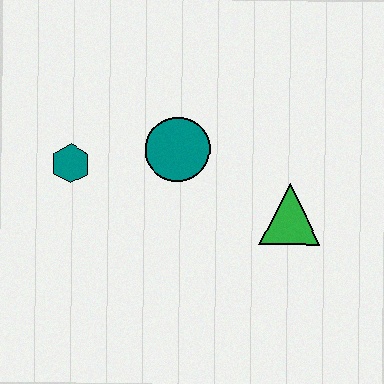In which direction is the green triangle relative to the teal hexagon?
The green triangle is to the right of the teal hexagon.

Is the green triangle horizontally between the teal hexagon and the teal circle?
No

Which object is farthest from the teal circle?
The green triangle is farthest from the teal circle.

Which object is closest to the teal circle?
The teal hexagon is closest to the teal circle.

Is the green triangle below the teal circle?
Yes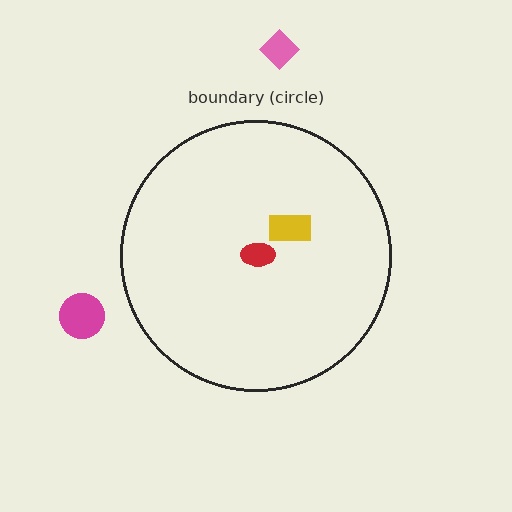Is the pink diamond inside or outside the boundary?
Outside.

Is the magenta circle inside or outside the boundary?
Outside.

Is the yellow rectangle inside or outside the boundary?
Inside.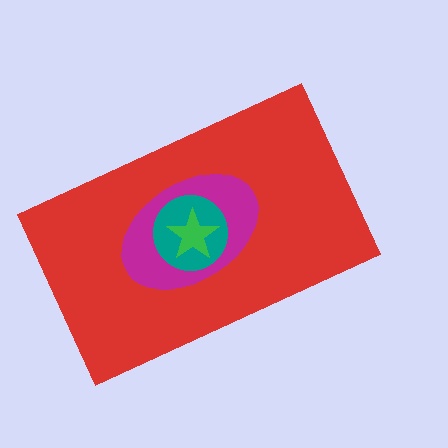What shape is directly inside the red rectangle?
The magenta ellipse.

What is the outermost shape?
The red rectangle.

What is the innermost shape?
The green star.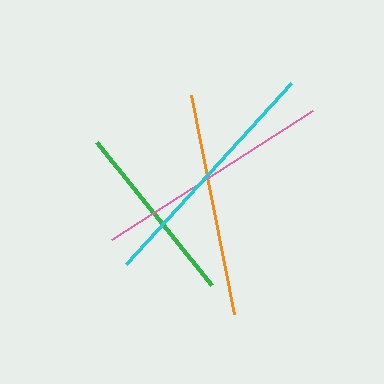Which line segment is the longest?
The cyan line is the longest at approximately 245 pixels.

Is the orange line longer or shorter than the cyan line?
The cyan line is longer than the orange line.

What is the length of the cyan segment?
The cyan segment is approximately 245 pixels long.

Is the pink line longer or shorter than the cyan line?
The cyan line is longer than the pink line.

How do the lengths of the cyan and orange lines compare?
The cyan and orange lines are approximately the same length.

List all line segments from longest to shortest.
From longest to shortest: cyan, pink, orange, green.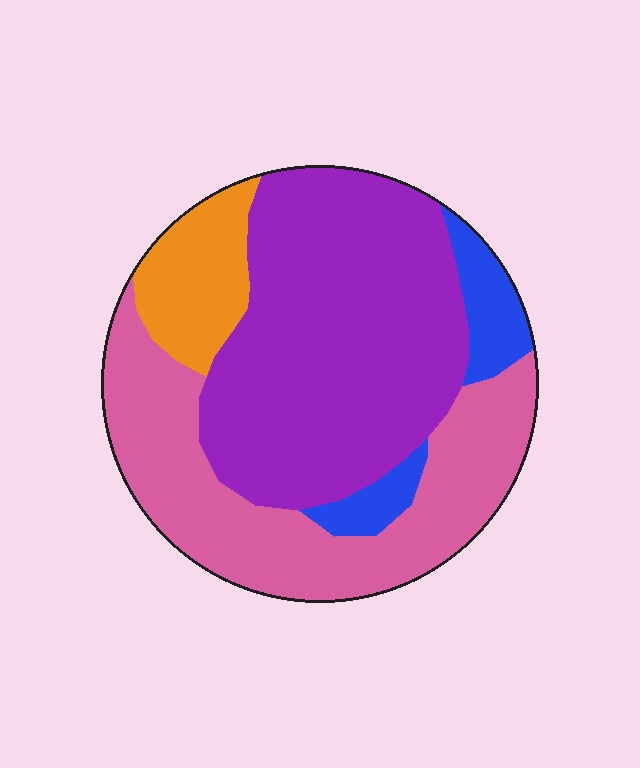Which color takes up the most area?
Purple, at roughly 45%.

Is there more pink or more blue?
Pink.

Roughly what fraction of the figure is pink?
Pink takes up about one third (1/3) of the figure.